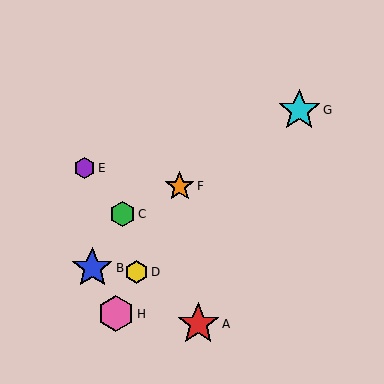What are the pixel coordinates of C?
Object C is at (122, 214).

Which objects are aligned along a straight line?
Objects D, F, H are aligned along a straight line.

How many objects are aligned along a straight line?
3 objects (D, F, H) are aligned along a straight line.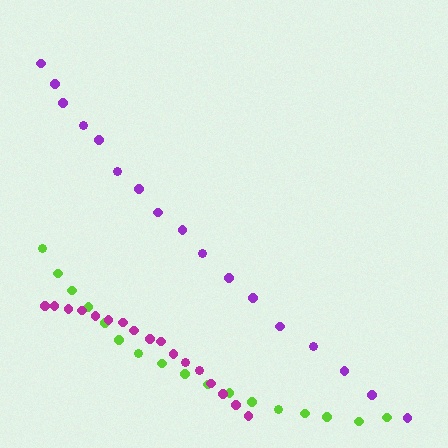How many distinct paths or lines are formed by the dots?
There are 3 distinct paths.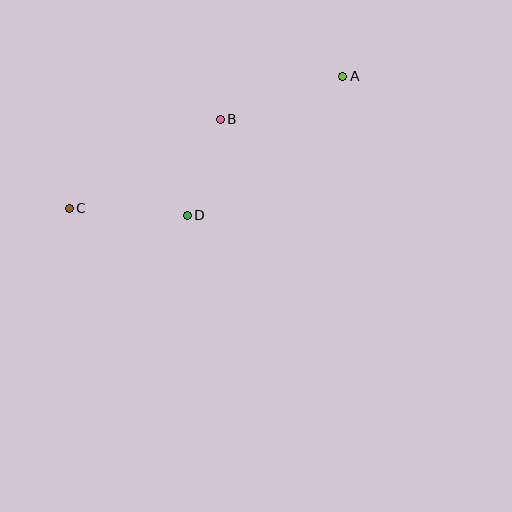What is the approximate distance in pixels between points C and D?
The distance between C and D is approximately 118 pixels.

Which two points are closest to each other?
Points B and D are closest to each other.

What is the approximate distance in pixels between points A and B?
The distance between A and B is approximately 130 pixels.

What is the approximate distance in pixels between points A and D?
The distance between A and D is approximately 209 pixels.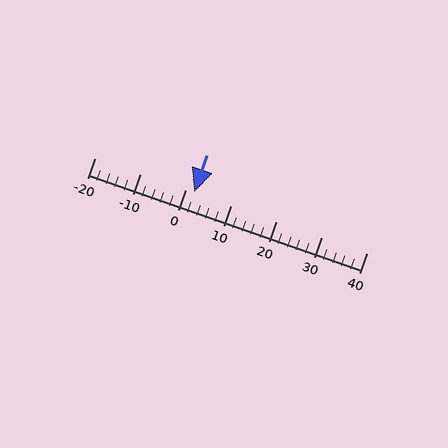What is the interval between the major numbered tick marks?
The major tick marks are spaced 10 units apart.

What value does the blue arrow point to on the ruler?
The blue arrow points to approximately 2.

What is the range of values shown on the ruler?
The ruler shows values from -20 to 40.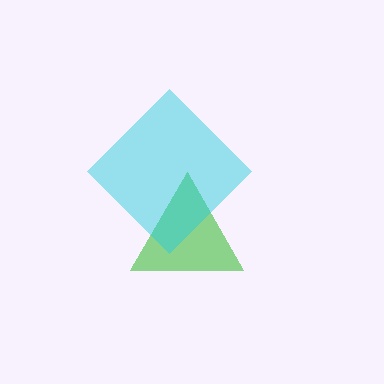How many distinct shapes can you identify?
There are 2 distinct shapes: a green triangle, a cyan diamond.